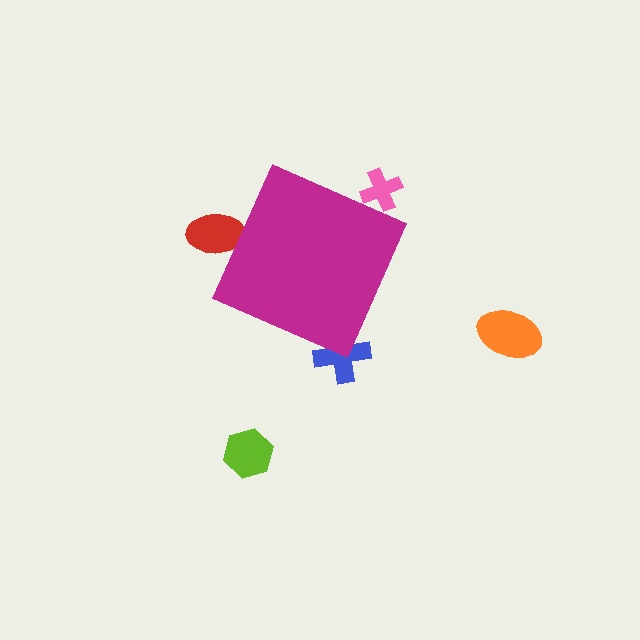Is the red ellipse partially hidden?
Yes, the red ellipse is partially hidden behind the magenta diamond.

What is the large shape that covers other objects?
A magenta diamond.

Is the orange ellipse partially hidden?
No, the orange ellipse is fully visible.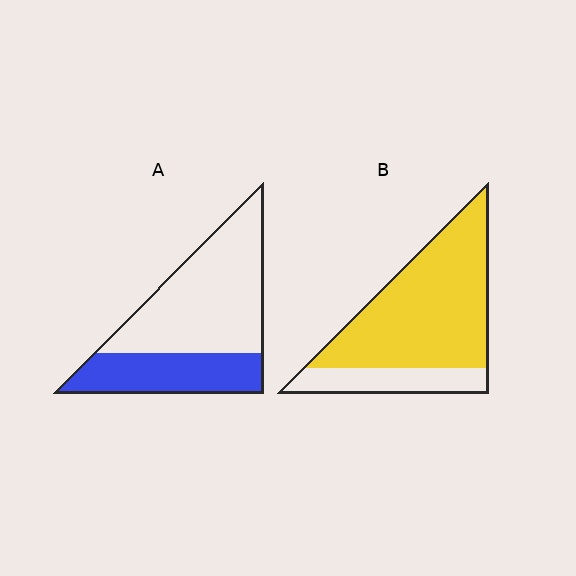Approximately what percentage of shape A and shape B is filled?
A is approximately 35% and B is approximately 75%.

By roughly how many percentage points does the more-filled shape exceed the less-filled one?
By roughly 40 percentage points (B over A).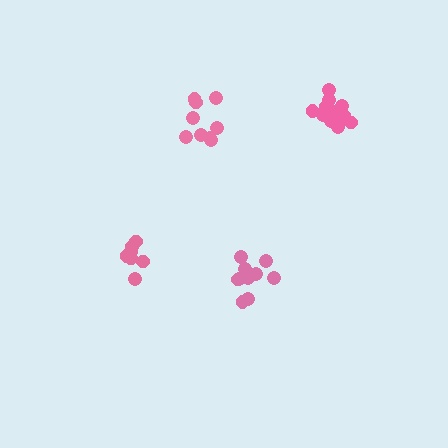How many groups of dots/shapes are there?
There are 4 groups.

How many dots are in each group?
Group 1: 12 dots, Group 2: 12 dots, Group 3: 9 dots, Group 4: 7 dots (40 total).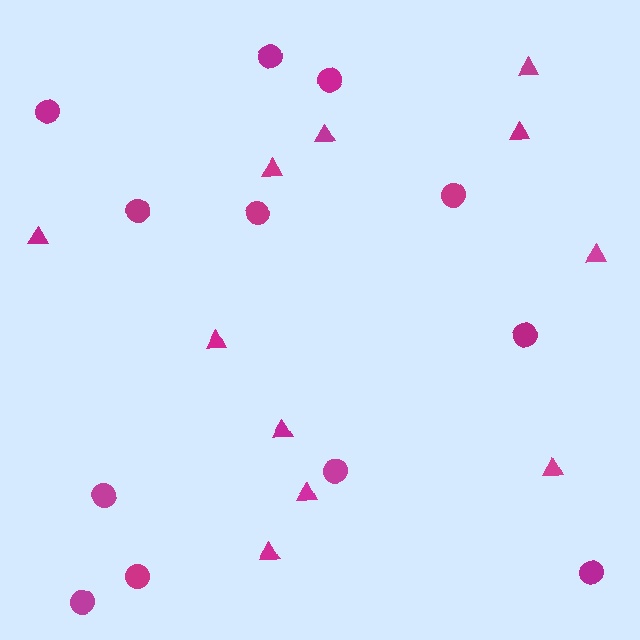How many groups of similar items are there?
There are 2 groups: one group of circles (12) and one group of triangles (11).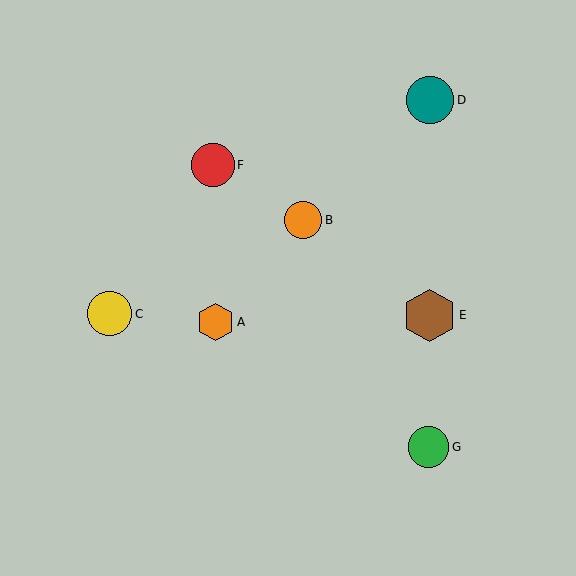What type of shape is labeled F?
Shape F is a red circle.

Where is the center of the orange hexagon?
The center of the orange hexagon is at (215, 322).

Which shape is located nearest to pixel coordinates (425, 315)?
The brown hexagon (labeled E) at (430, 315) is nearest to that location.